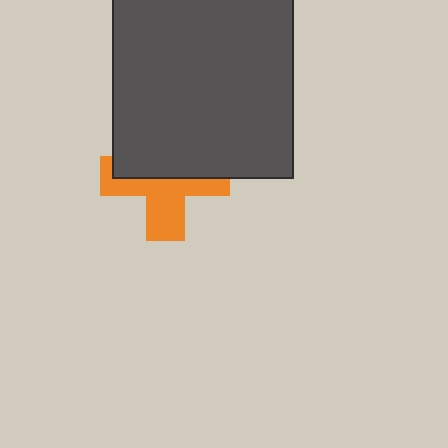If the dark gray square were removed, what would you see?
You would see the complete orange cross.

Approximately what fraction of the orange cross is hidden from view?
Roughly 52% of the orange cross is hidden behind the dark gray square.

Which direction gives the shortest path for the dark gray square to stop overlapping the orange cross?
Moving up gives the shortest separation.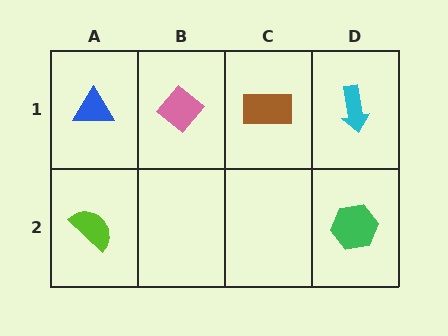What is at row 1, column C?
A brown rectangle.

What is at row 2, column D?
A green hexagon.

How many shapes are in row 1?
4 shapes.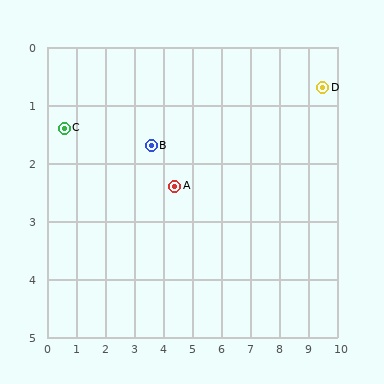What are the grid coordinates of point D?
Point D is at approximately (9.5, 0.7).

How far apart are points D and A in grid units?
Points D and A are about 5.4 grid units apart.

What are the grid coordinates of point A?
Point A is at approximately (4.4, 2.4).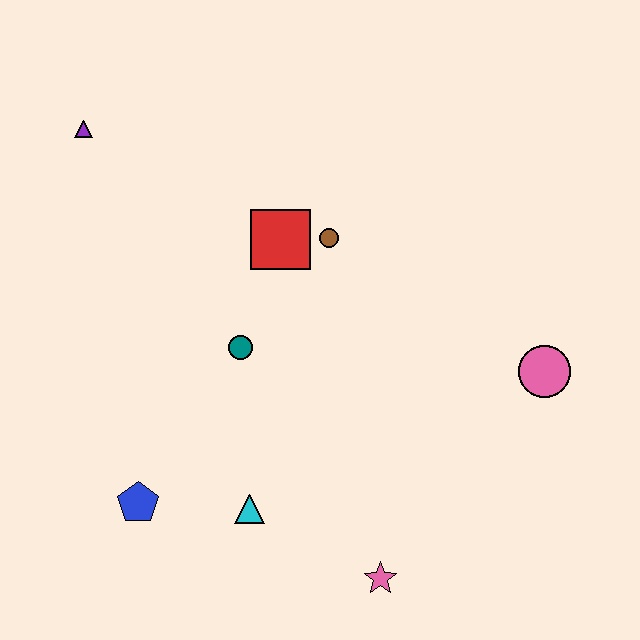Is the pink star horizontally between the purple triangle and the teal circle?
No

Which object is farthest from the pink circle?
The purple triangle is farthest from the pink circle.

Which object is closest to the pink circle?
The brown circle is closest to the pink circle.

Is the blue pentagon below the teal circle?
Yes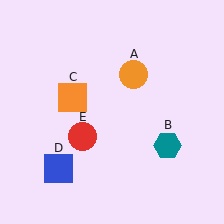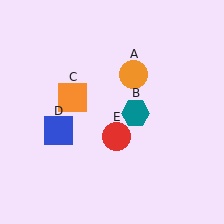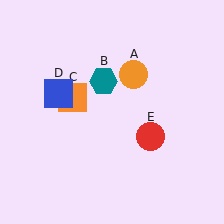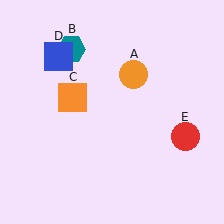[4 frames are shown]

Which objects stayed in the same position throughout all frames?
Orange circle (object A) and orange square (object C) remained stationary.